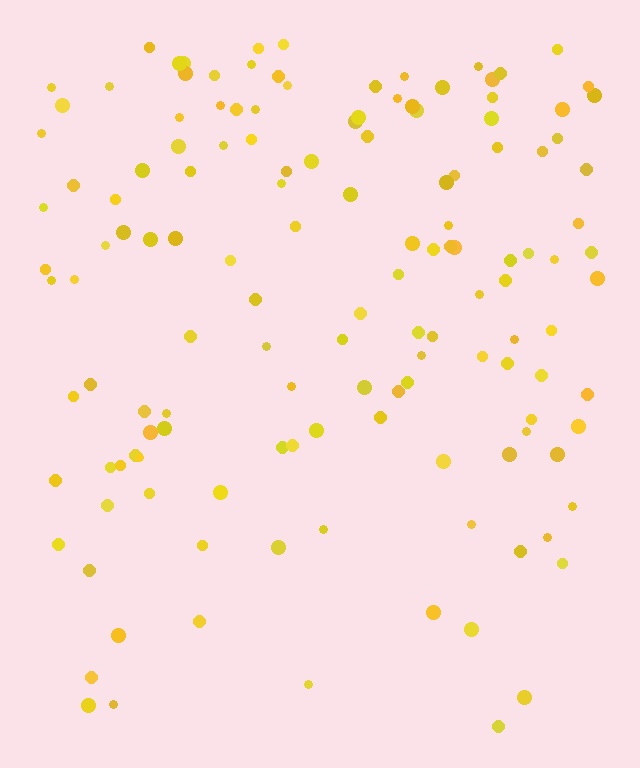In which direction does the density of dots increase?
From bottom to top, with the top side densest.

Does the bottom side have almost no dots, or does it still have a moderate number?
Still a moderate number, just noticeably fewer than the top.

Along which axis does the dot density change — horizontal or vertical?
Vertical.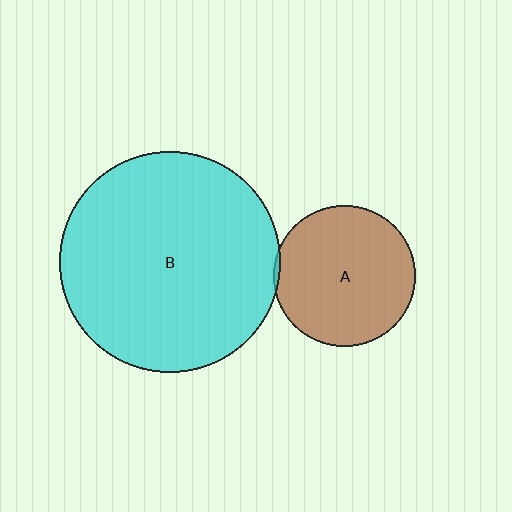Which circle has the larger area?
Circle B (cyan).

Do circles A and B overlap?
Yes.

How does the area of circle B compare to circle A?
Approximately 2.4 times.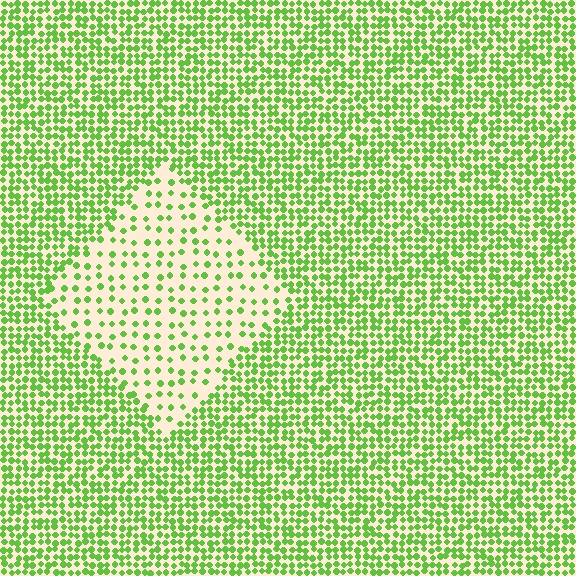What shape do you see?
I see a diamond.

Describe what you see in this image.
The image contains small lime elements arranged at two different densities. A diamond-shaped region is visible where the elements are less densely packed than the surrounding area.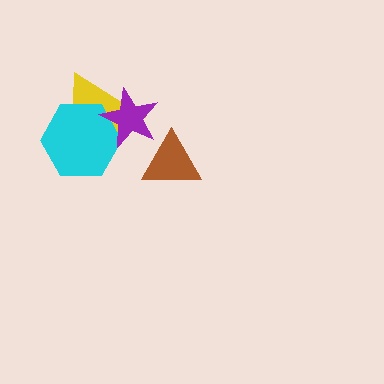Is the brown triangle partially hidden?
No, no other shape covers it.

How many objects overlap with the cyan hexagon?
2 objects overlap with the cyan hexagon.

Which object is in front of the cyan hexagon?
The purple star is in front of the cyan hexagon.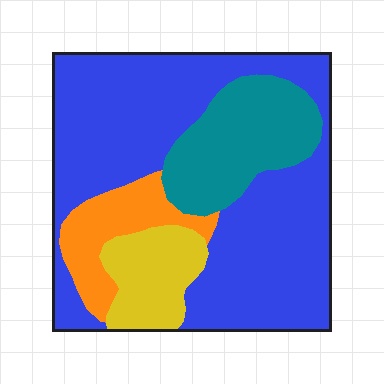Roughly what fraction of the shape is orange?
Orange covers 11% of the shape.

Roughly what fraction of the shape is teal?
Teal covers 18% of the shape.